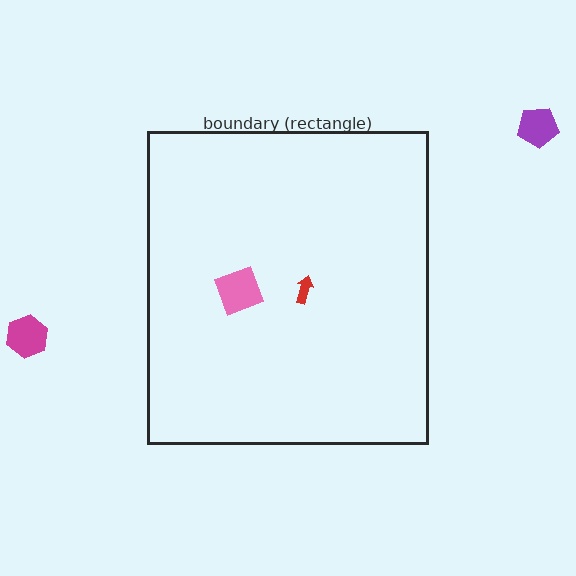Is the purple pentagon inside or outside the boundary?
Outside.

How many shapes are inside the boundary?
2 inside, 2 outside.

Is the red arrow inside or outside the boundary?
Inside.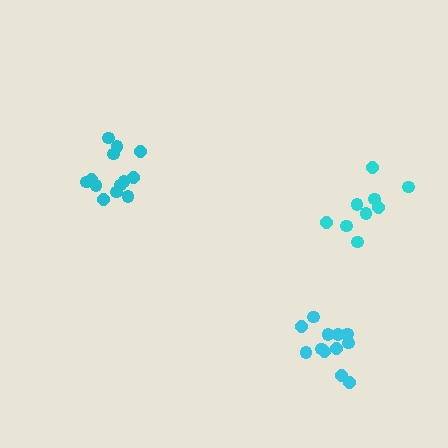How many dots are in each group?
Group 1: 13 dots, Group 2: 9 dots, Group 3: 12 dots (34 total).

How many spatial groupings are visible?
There are 3 spatial groupings.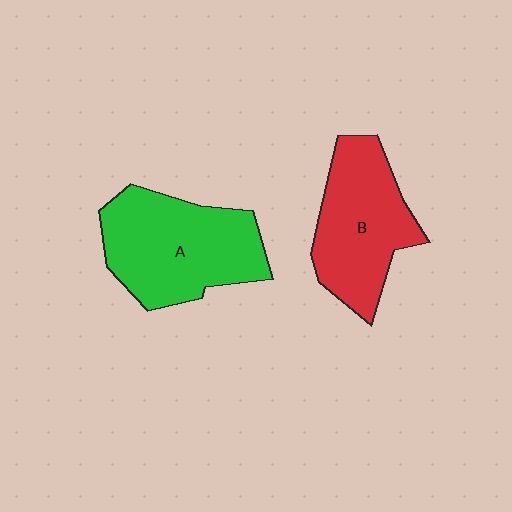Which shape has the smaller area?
Shape B (red).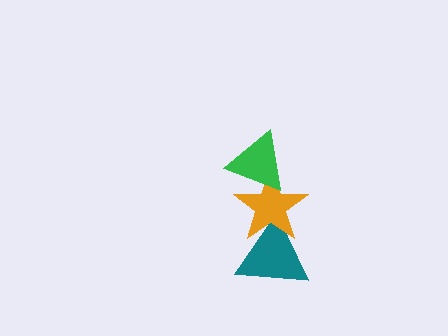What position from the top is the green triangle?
The green triangle is 1st from the top.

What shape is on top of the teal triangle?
The orange star is on top of the teal triangle.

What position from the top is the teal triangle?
The teal triangle is 3rd from the top.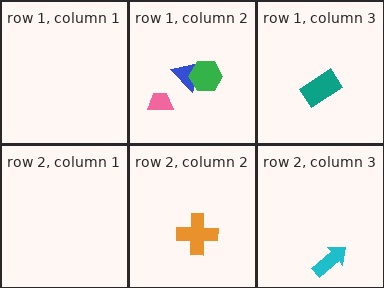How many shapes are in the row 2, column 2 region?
1.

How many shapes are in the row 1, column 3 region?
1.